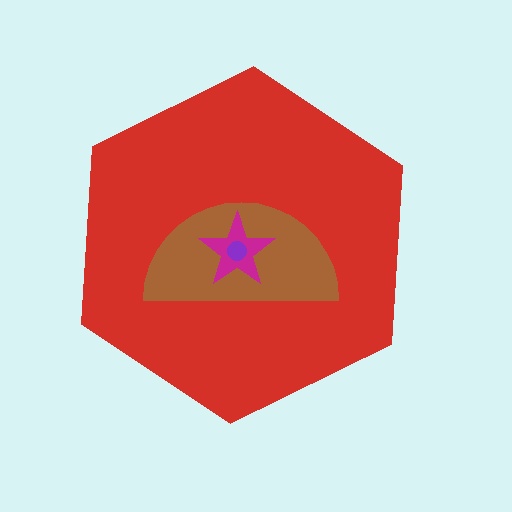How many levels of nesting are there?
4.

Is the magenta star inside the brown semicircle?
Yes.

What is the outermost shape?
The red hexagon.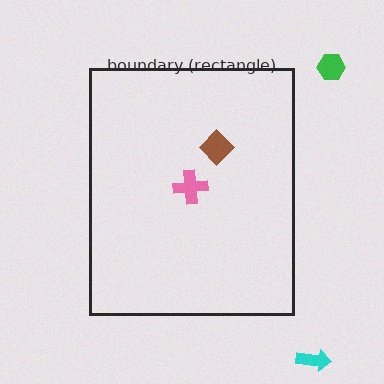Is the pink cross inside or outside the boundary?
Inside.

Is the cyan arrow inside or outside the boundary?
Outside.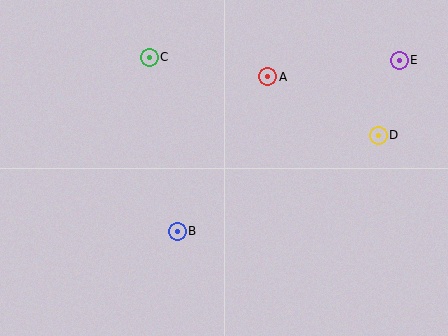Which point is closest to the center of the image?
Point B at (177, 231) is closest to the center.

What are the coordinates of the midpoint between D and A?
The midpoint between D and A is at (323, 106).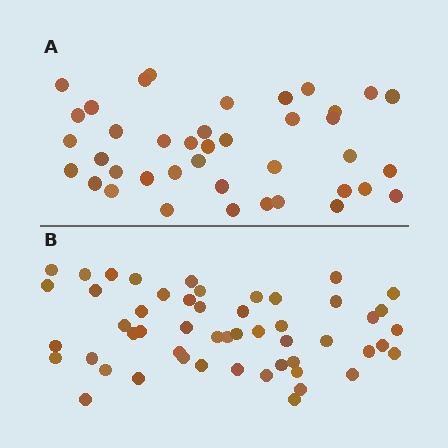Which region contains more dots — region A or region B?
Region B (the bottom region) has more dots.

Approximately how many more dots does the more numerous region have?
Region B has roughly 12 or so more dots than region A.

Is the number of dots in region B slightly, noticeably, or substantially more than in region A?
Region B has noticeably more, but not dramatically so. The ratio is roughly 1.3 to 1.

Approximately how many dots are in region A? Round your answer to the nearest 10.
About 40 dots.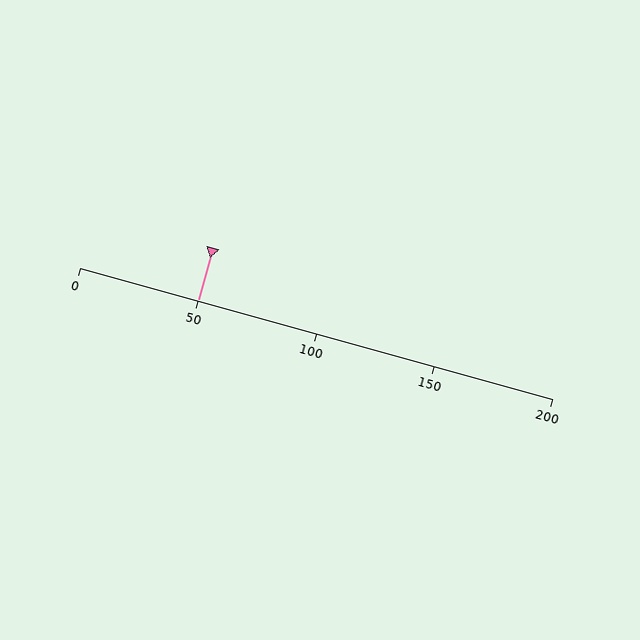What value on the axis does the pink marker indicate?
The marker indicates approximately 50.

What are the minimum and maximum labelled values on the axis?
The axis runs from 0 to 200.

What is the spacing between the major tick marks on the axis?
The major ticks are spaced 50 apart.